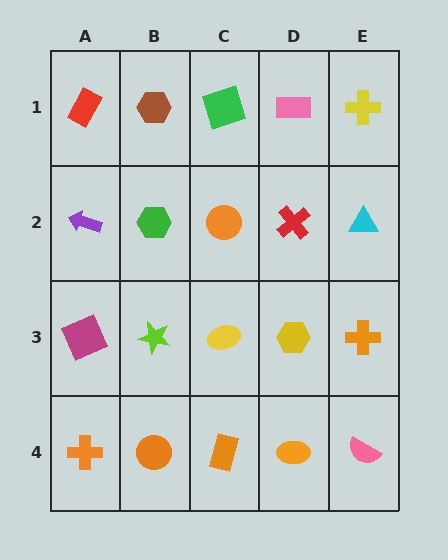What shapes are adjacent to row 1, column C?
An orange circle (row 2, column C), a brown hexagon (row 1, column B), a pink rectangle (row 1, column D).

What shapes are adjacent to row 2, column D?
A pink rectangle (row 1, column D), a yellow hexagon (row 3, column D), an orange circle (row 2, column C), a cyan triangle (row 2, column E).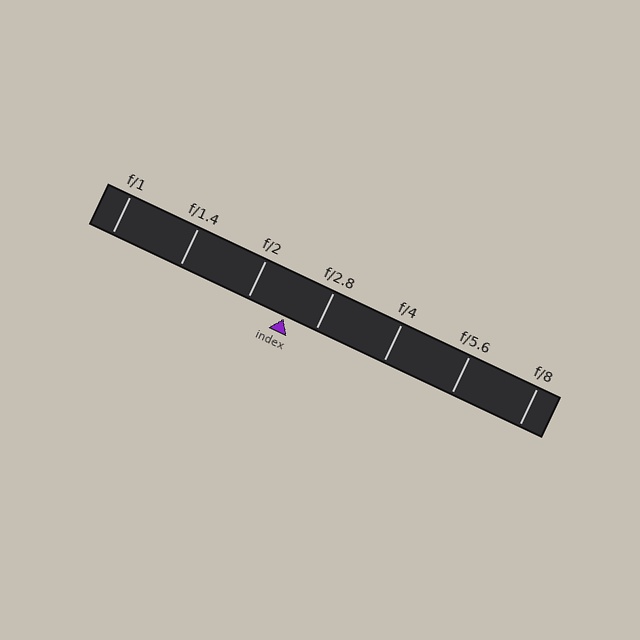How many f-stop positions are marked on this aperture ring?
There are 7 f-stop positions marked.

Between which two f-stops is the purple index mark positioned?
The index mark is between f/2 and f/2.8.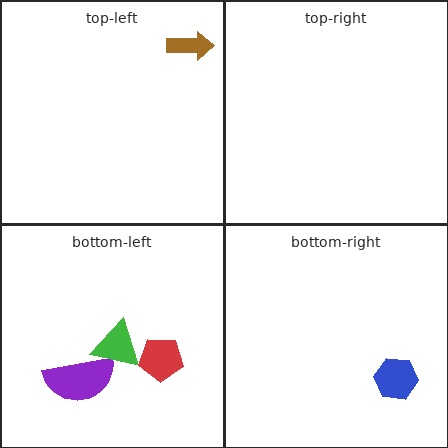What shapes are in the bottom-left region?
The purple semicircle, the green triangle, the red pentagon.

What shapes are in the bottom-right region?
The blue hexagon.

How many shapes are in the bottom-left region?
3.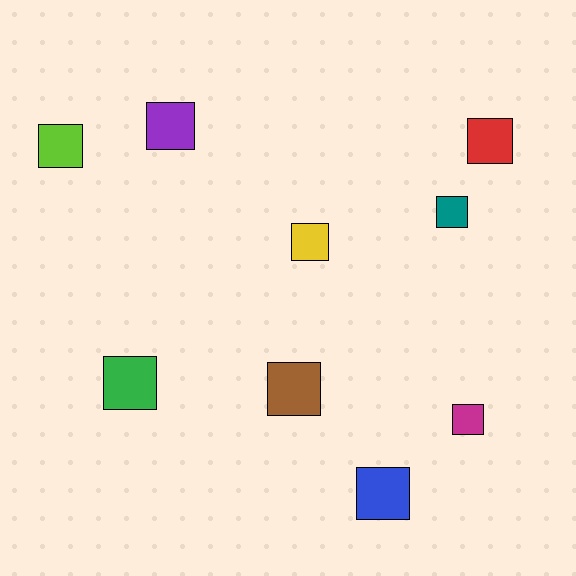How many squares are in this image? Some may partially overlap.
There are 9 squares.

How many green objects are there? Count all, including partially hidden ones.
There is 1 green object.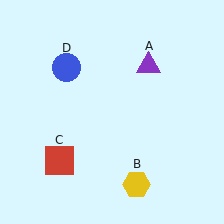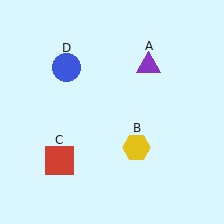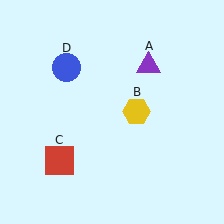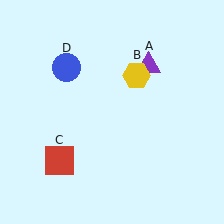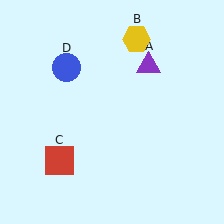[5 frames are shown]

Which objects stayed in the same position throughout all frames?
Purple triangle (object A) and red square (object C) and blue circle (object D) remained stationary.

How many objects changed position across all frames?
1 object changed position: yellow hexagon (object B).